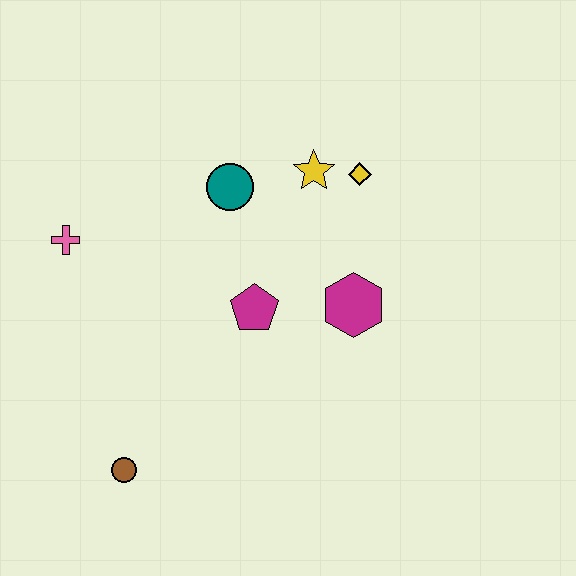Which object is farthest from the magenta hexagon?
The pink cross is farthest from the magenta hexagon.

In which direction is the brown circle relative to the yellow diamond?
The brown circle is below the yellow diamond.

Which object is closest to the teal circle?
The yellow star is closest to the teal circle.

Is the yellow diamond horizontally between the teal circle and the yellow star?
No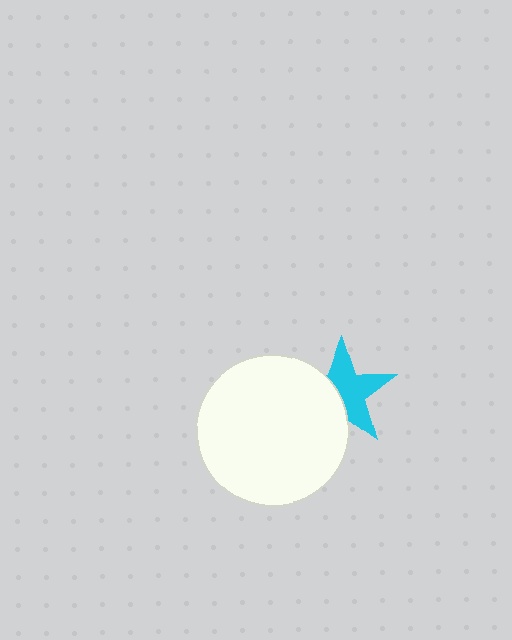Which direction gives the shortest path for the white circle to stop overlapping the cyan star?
Moving left gives the shortest separation.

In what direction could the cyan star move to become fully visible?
The cyan star could move right. That would shift it out from behind the white circle entirely.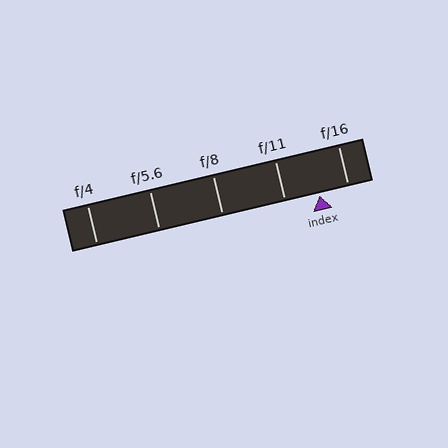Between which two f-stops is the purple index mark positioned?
The index mark is between f/11 and f/16.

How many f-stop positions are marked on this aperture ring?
There are 5 f-stop positions marked.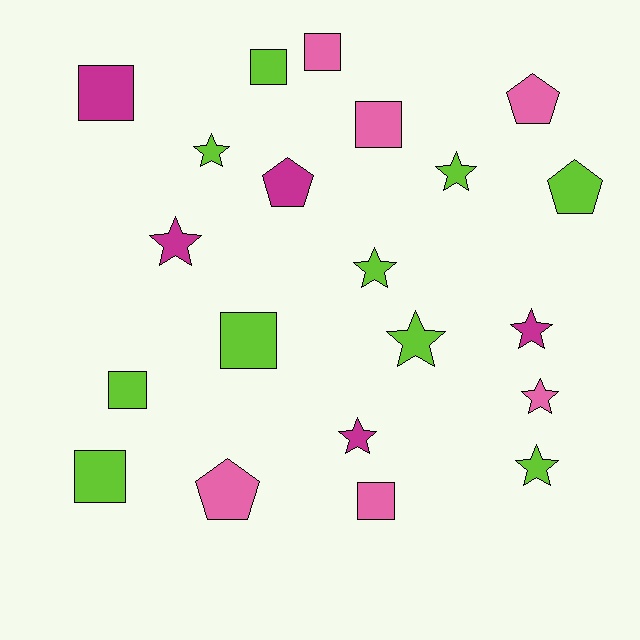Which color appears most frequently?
Lime, with 10 objects.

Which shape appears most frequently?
Star, with 9 objects.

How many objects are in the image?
There are 21 objects.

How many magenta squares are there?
There is 1 magenta square.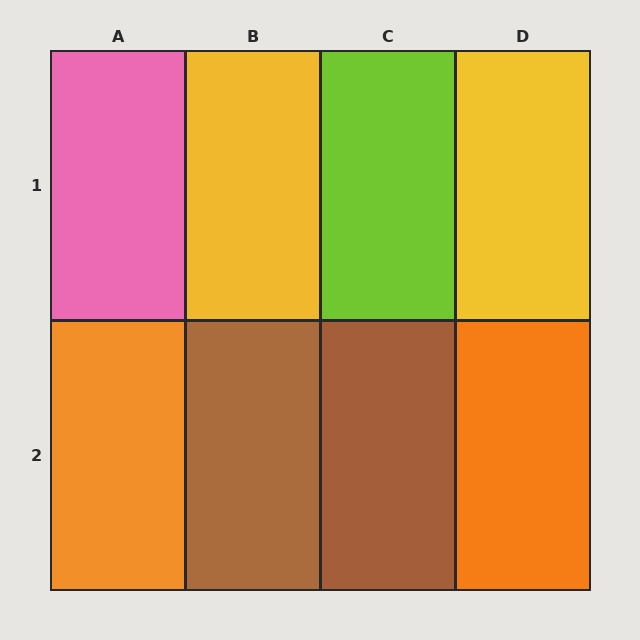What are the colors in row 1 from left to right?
Pink, yellow, lime, yellow.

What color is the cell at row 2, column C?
Brown.